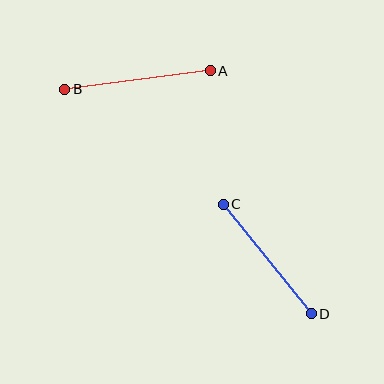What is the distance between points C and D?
The distance is approximately 140 pixels.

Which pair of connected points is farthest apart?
Points A and B are farthest apart.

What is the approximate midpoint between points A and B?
The midpoint is at approximately (138, 80) pixels.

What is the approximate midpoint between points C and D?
The midpoint is at approximately (267, 259) pixels.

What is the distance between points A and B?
The distance is approximately 147 pixels.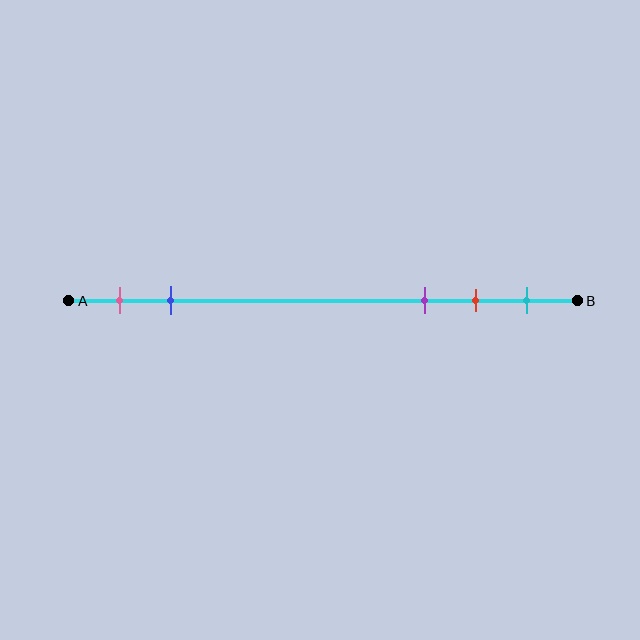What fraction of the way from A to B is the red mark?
The red mark is approximately 80% (0.8) of the way from A to B.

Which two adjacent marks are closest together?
The red and cyan marks are the closest adjacent pair.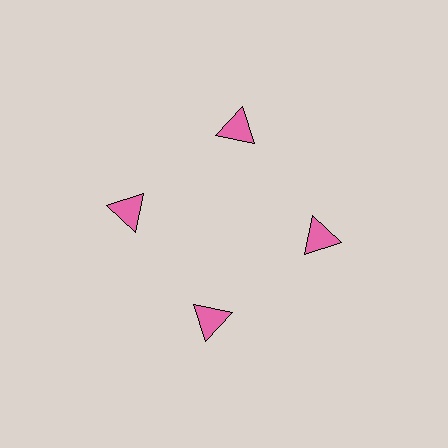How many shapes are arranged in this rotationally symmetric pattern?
There are 4 shapes, arranged in 4 groups of 1.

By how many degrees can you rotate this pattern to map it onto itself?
The pattern maps onto itself every 90 degrees of rotation.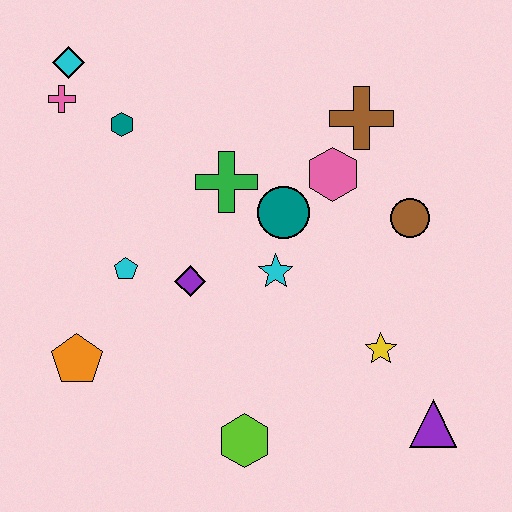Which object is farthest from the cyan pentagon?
The purple triangle is farthest from the cyan pentagon.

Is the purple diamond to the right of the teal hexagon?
Yes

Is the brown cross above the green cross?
Yes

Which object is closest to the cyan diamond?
The pink cross is closest to the cyan diamond.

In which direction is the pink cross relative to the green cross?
The pink cross is to the left of the green cross.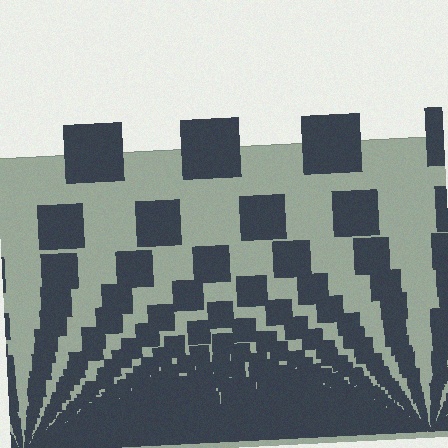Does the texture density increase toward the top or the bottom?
Density increases toward the bottom.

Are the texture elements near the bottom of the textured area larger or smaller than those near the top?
Smaller. The gradient is inverted — elements near the bottom are smaller and denser.